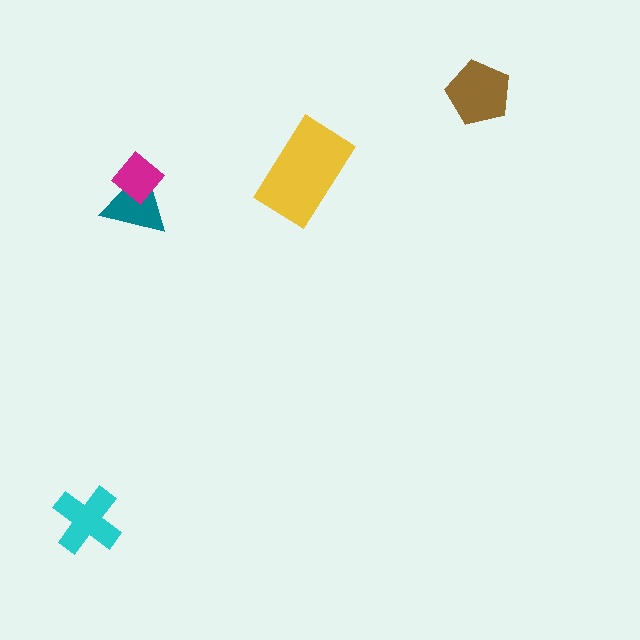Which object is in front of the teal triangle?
The magenta diamond is in front of the teal triangle.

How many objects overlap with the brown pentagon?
0 objects overlap with the brown pentagon.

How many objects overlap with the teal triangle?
1 object overlaps with the teal triangle.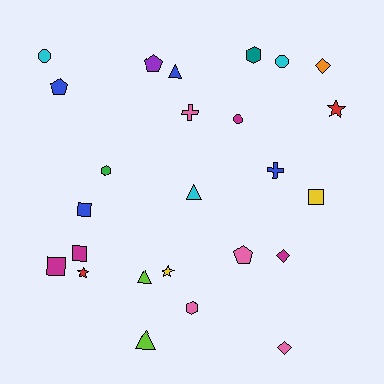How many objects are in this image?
There are 25 objects.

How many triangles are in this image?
There are 4 triangles.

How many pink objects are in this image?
There are 4 pink objects.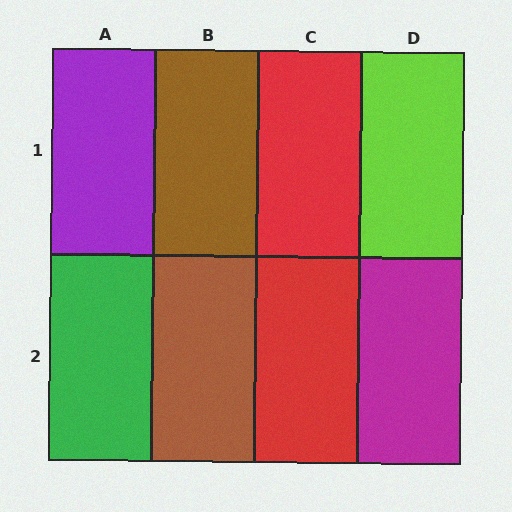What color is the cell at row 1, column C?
Red.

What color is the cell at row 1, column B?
Brown.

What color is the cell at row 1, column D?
Lime.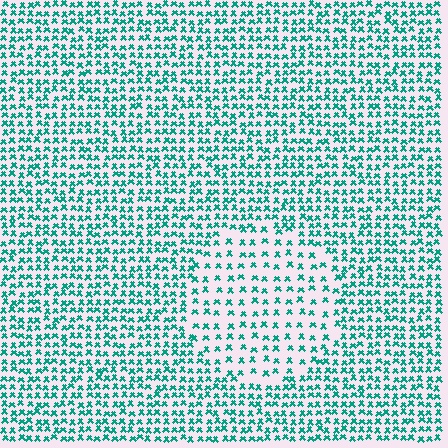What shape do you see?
I see a circle.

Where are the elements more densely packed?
The elements are more densely packed outside the circle boundary.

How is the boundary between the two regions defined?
The boundary is defined by a change in element density (approximately 1.9x ratio). All elements are the same color, size, and shape.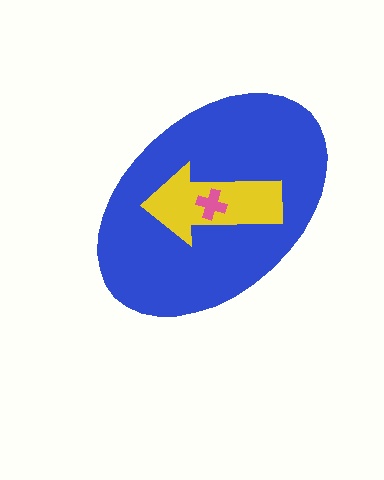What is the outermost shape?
The blue ellipse.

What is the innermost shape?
The pink cross.